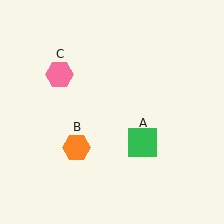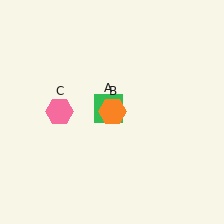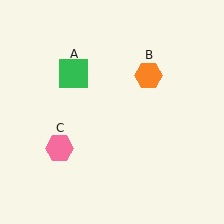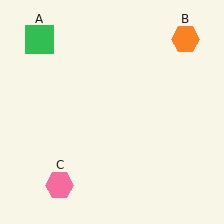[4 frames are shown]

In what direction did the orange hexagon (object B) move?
The orange hexagon (object B) moved up and to the right.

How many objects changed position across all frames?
3 objects changed position: green square (object A), orange hexagon (object B), pink hexagon (object C).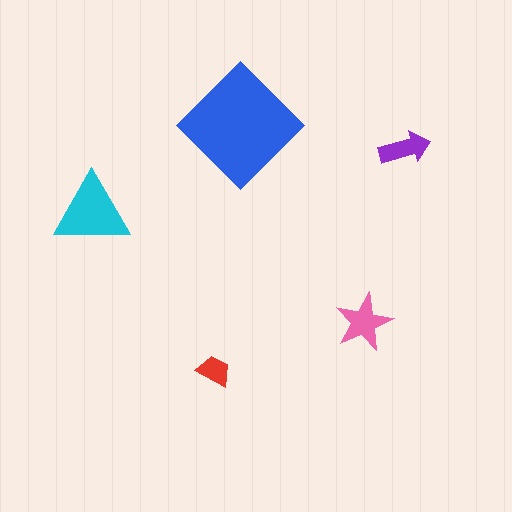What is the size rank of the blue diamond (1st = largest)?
1st.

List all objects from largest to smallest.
The blue diamond, the cyan triangle, the pink star, the purple arrow, the red trapezoid.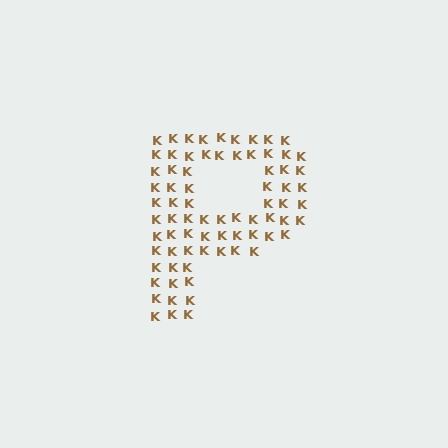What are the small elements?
The small elements are letter K's.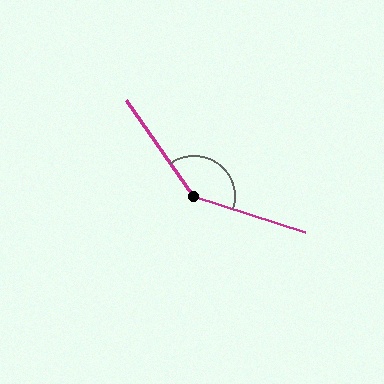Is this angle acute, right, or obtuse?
It is obtuse.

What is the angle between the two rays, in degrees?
Approximately 143 degrees.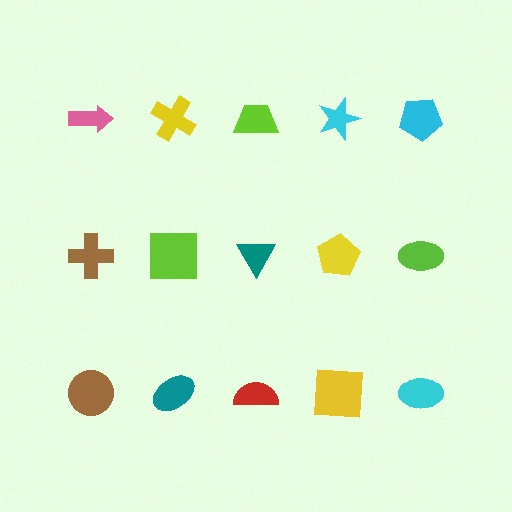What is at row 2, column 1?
A brown cross.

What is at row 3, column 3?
A red semicircle.